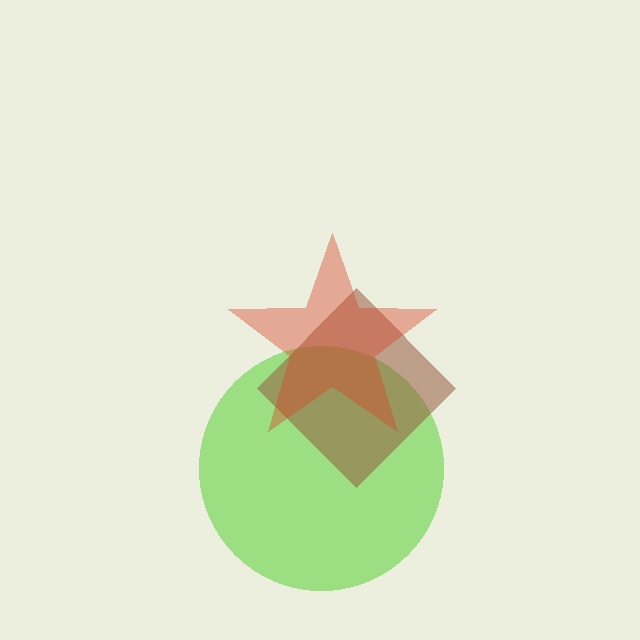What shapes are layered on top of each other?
The layered shapes are: a lime circle, a brown diamond, a red star.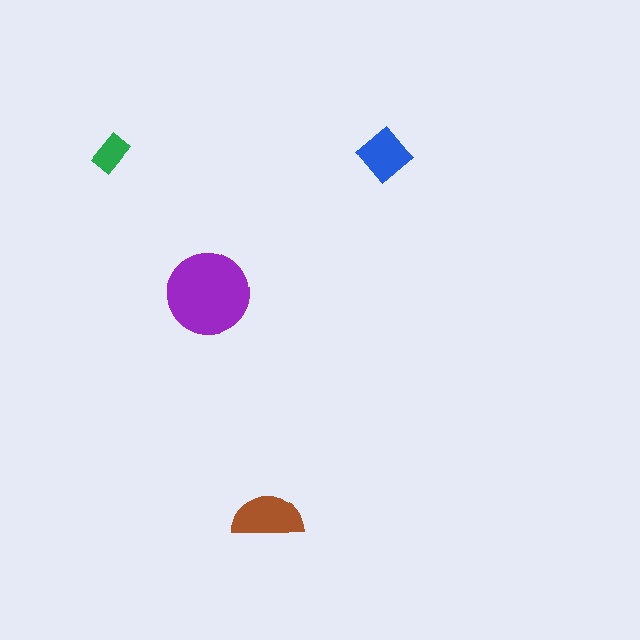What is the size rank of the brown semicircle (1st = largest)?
2nd.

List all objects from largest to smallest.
The purple circle, the brown semicircle, the blue diamond, the green rectangle.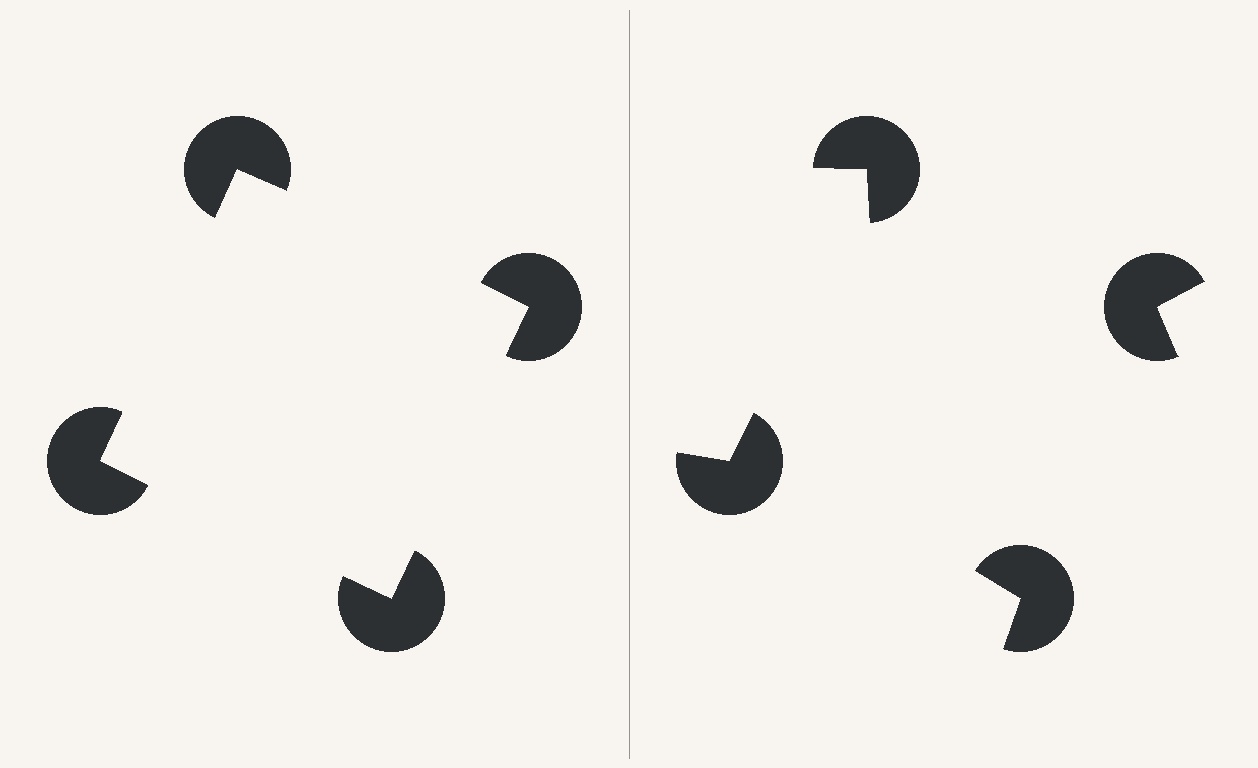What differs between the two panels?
The pac-man discs are positioned identically on both sides; only the wedge orientations differ. On the left they align to a square; on the right they are misaligned.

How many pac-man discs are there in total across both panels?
8 — 4 on each side.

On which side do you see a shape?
An illusory square appears on the left side. On the right side the wedge cuts are rotated, so no coherent shape forms.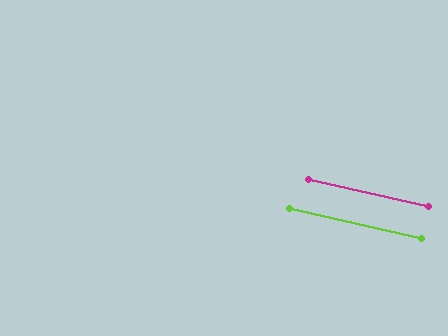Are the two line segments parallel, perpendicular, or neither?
Parallel — their directions differ by only 0.2°.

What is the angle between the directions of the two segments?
Approximately 0 degrees.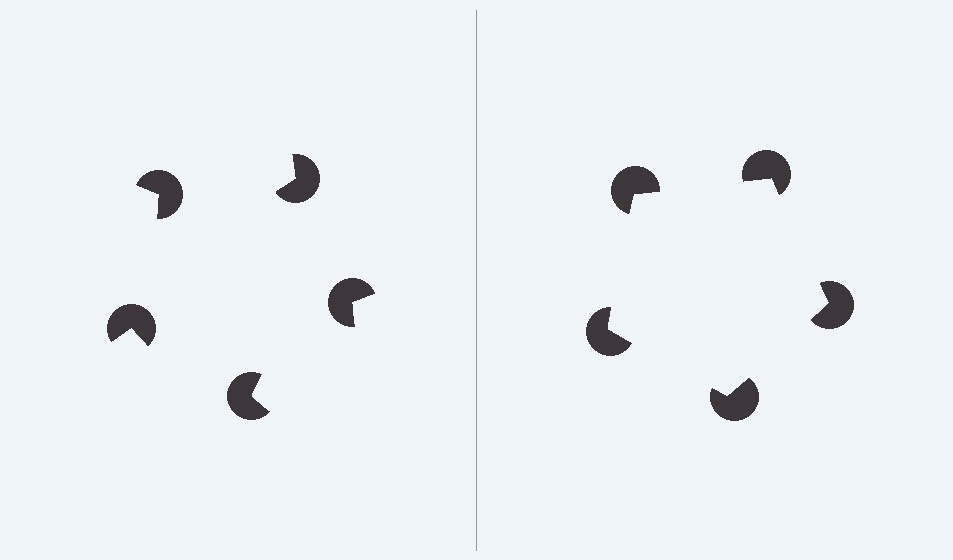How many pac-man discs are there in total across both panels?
10 — 5 on each side.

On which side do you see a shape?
An illusory pentagon appears on the right side. On the left side the wedge cuts are rotated, so no coherent shape forms.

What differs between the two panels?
The pac-man discs are positioned identically on both sides; only the wedge orientations differ. On the right they align to a pentagon; on the left they are misaligned.